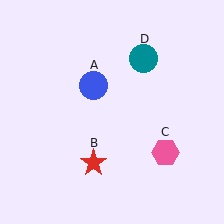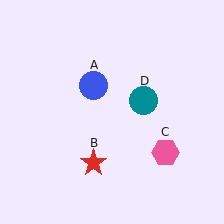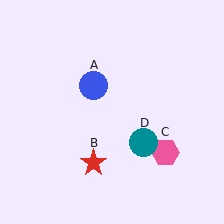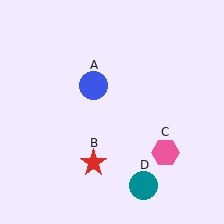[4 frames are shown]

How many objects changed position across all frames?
1 object changed position: teal circle (object D).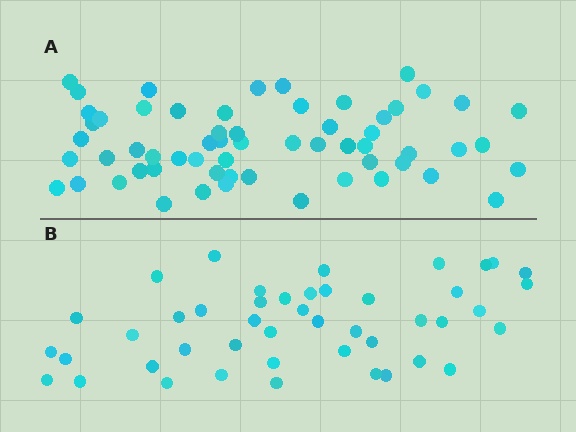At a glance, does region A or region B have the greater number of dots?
Region A (the top region) has more dots.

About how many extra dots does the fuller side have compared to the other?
Region A has approximately 15 more dots than region B.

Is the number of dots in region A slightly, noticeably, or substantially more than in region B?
Region A has noticeably more, but not dramatically so. The ratio is roughly 1.3 to 1.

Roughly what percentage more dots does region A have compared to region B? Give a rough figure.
About 35% more.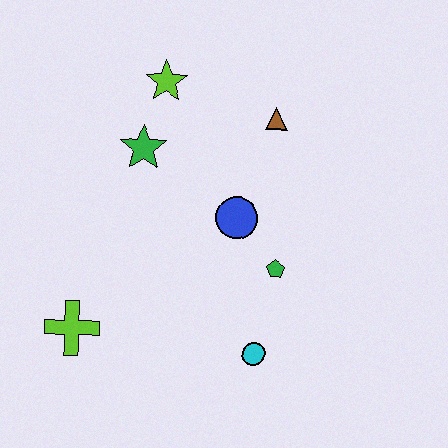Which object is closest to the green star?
The lime star is closest to the green star.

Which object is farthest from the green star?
The cyan circle is farthest from the green star.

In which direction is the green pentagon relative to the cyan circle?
The green pentagon is above the cyan circle.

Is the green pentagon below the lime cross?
No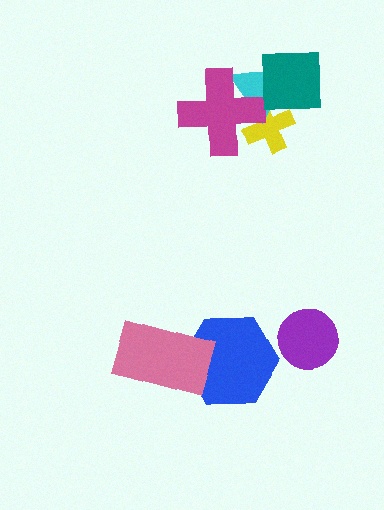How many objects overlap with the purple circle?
0 objects overlap with the purple circle.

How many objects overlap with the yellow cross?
2 objects overlap with the yellow cross.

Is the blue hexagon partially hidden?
Yes, it is partially covered by another shape.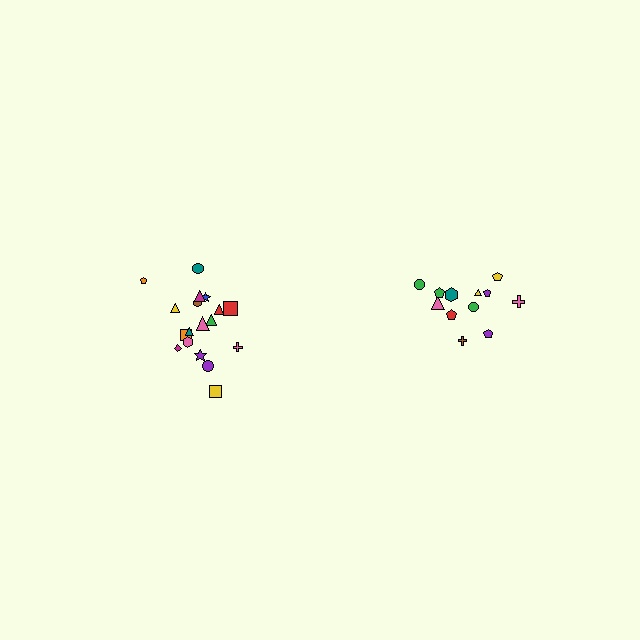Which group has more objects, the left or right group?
The left group.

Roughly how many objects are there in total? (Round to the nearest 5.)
Roughly 30 objects in total.